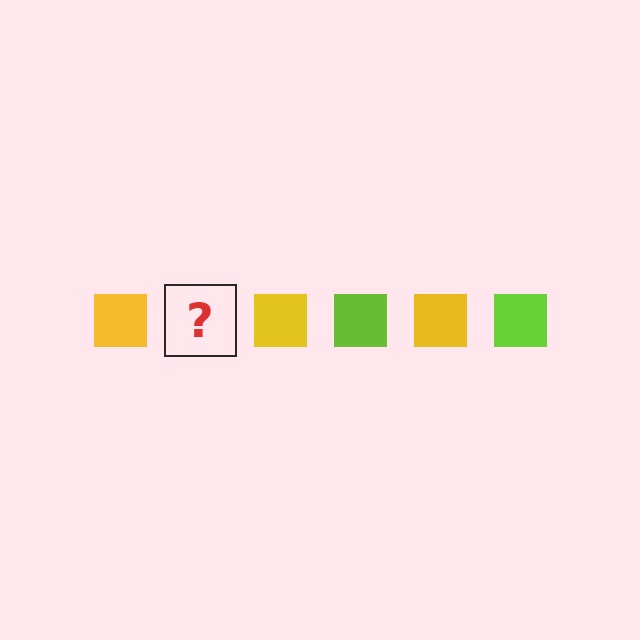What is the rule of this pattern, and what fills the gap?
The rule is that the pattern cycles through yellow, lime squares. The gap should be filled with a lime square.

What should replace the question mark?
The question mark should be replaced with a lime square.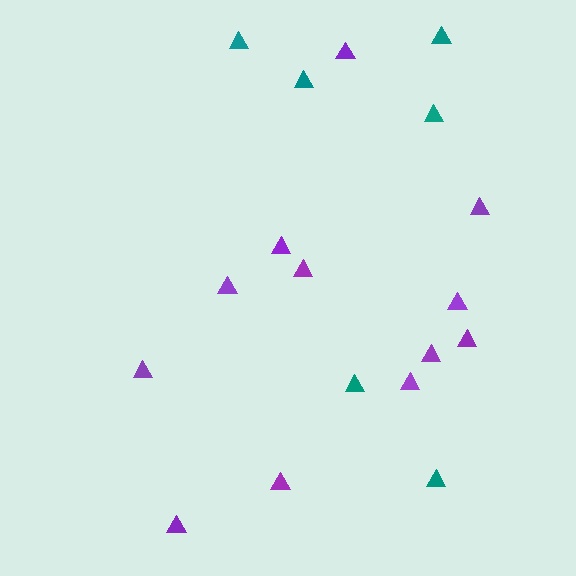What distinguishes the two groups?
There are 2 groups: one group of teal triangles (6) and one group of purple triangles (12).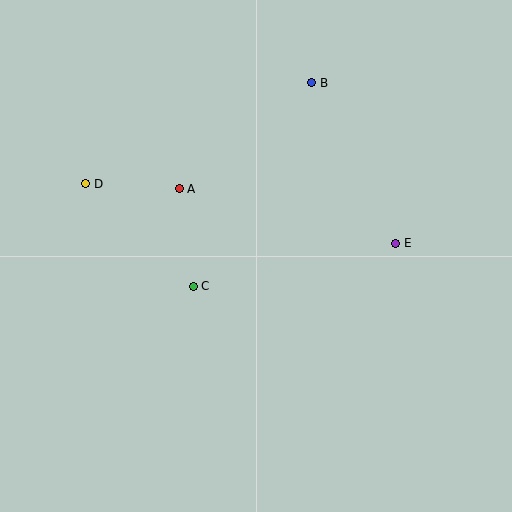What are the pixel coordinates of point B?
Point B is at (312, 83).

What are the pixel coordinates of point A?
Point A is at (179, 189).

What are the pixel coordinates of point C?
Point C is at (193, 286).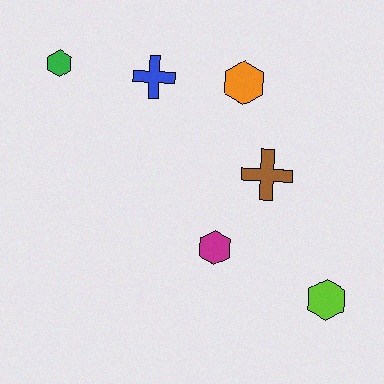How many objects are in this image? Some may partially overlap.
There are 6 objects.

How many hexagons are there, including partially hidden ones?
There are 4 hexagons.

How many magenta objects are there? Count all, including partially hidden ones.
There is 1 magenta object.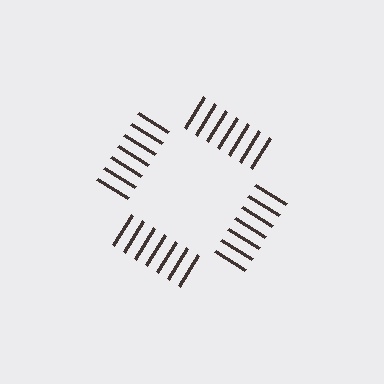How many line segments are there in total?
28 — 7 along each of the 4 edges.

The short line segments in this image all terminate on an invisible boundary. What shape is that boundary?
An illusory square — the line segments terminate on its edges but no continuous stroke is drawn.